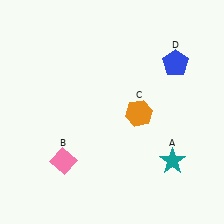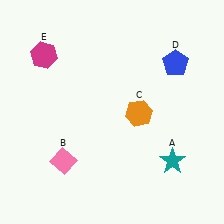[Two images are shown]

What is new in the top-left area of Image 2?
A magenta hexagon (E) was added in the top-left area of Image 2.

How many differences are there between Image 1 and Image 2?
There is 1 difference between the two images.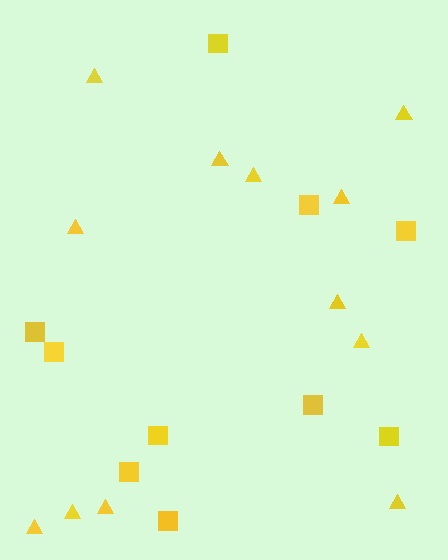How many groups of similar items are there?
There are 2 groups: one group of squares (10) and one group of triangles (12).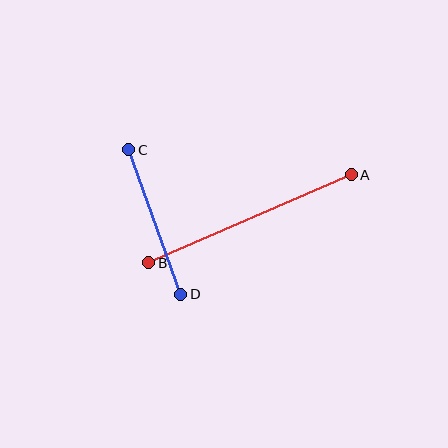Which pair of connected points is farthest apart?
Points A and B are farthest apart.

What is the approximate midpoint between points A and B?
The midpoint is at approximately (250, 219) pixels.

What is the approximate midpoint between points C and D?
The midpoint is at approximately (155, 222) pixels.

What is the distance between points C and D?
The distance is approximately 154 pixels.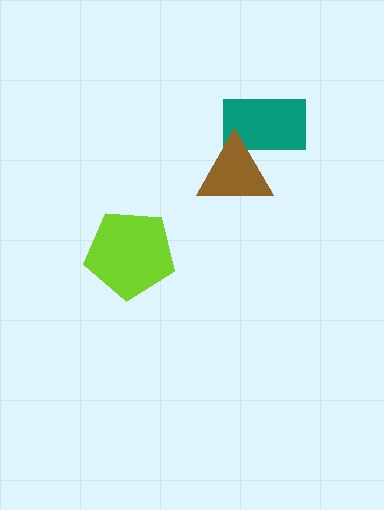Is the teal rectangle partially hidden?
Yes, it is partially covered by another shape.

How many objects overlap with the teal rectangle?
1 object overlaps with the teal rectangle.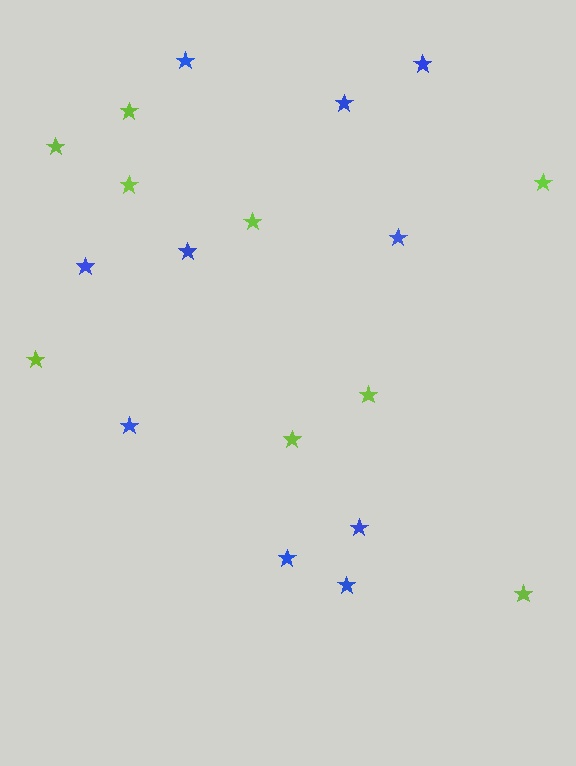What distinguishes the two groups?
There are 2 groups: one group of blue stars (10) and one group of lime stars (9).